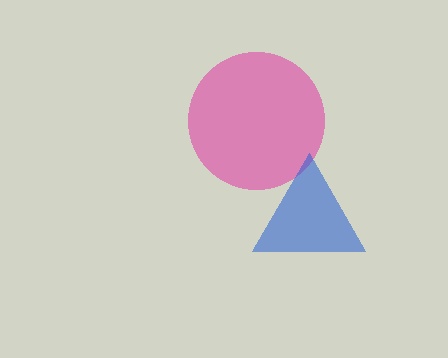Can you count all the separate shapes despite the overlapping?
Yes, there are 2 separate shapes.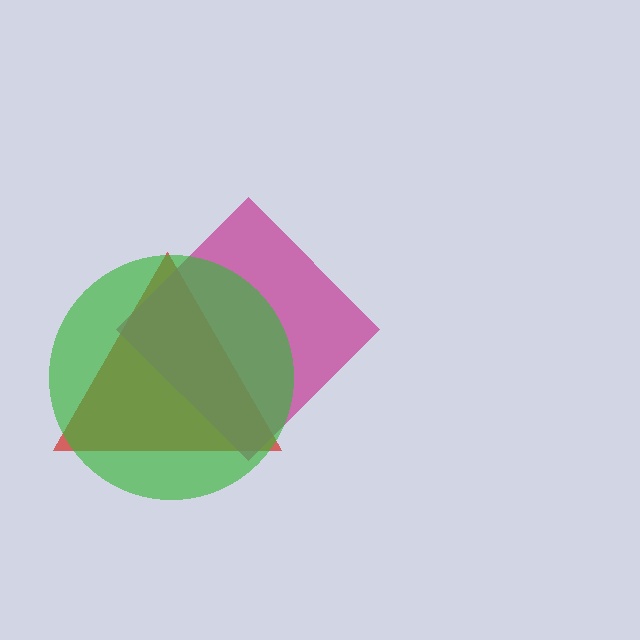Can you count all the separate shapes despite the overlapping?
Yes, there are 3 separate shapes.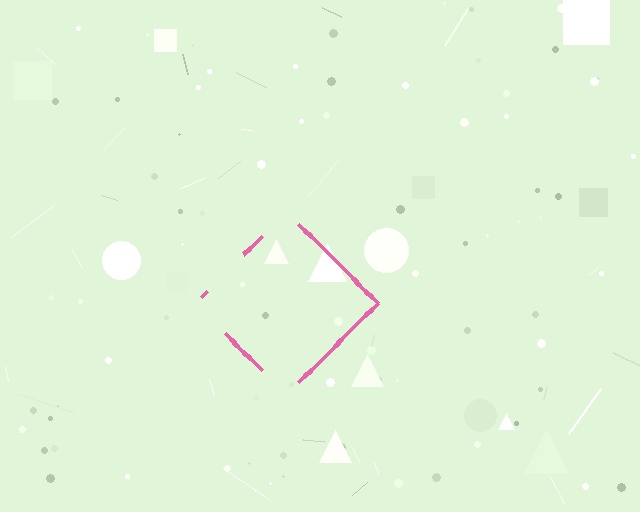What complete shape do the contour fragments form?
The contour fragments form a diamond.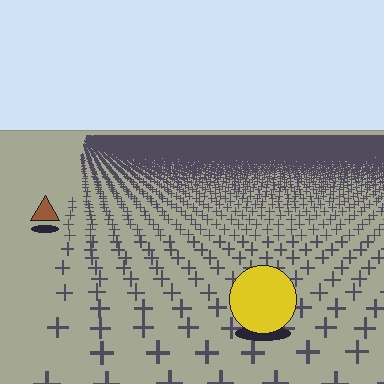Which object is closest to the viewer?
The yellow circle is closest. The texture marks near it are larger and more spread out.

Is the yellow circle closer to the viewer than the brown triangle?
Yes. The yellow circle is closer — you can tell from the texture gradient: the ground texture is coarser near it.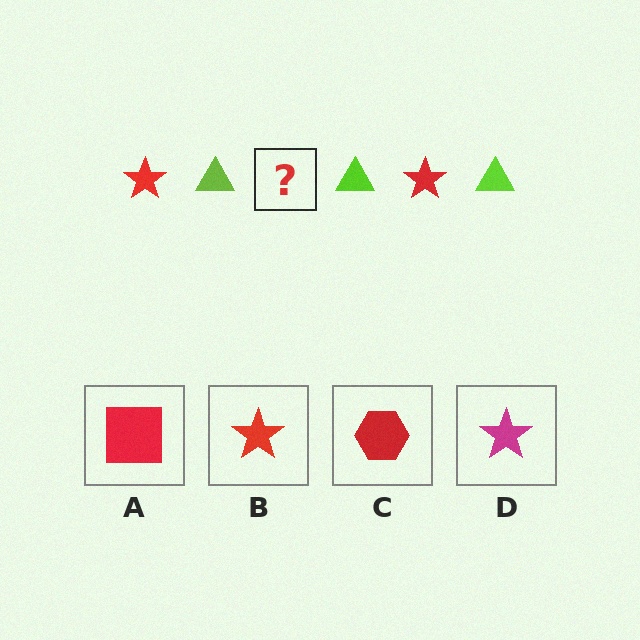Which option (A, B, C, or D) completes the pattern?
B.